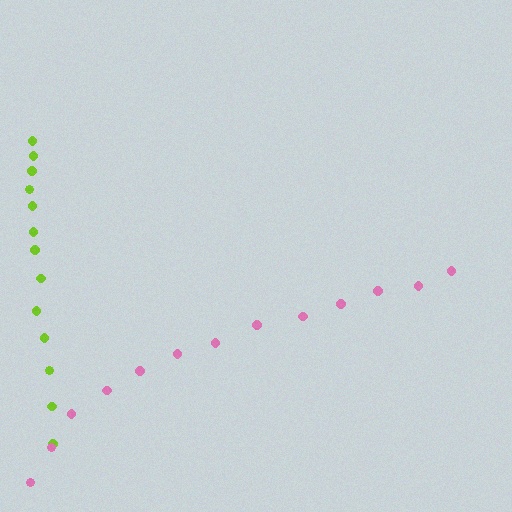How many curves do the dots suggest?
There are 2 distinct paths.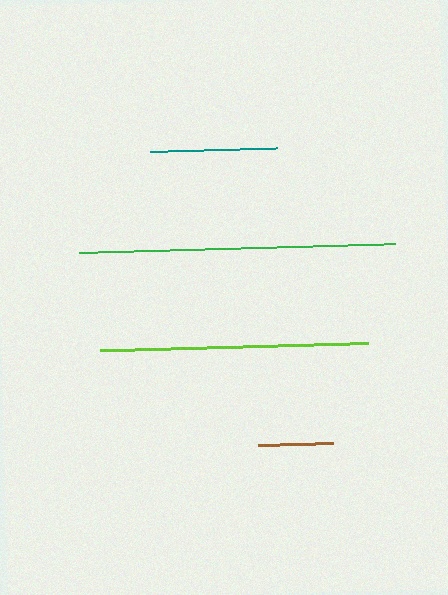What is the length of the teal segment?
The teal segment is approximately 127 pixels long.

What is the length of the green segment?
The green segment is approximately 316 pixels long.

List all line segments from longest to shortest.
From longest to shortest: green, lime, teal, brown.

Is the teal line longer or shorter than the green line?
The green line is longer than the teal line.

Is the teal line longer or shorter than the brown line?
The teal line is longer than the brown line.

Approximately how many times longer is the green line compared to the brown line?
The green line is approximately 4.2 times the length of the brown line.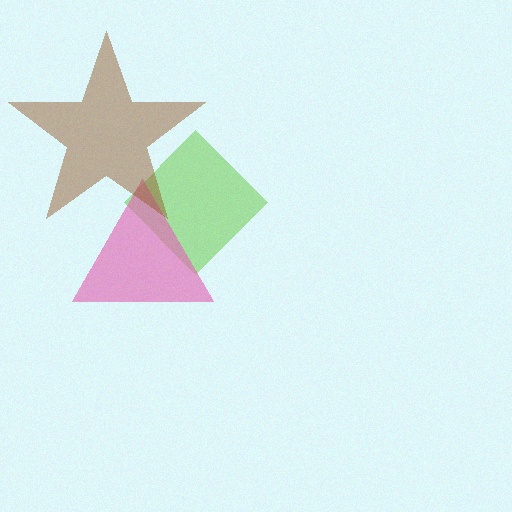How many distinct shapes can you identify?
There are 3 distinct shapes: a lime diamond, a pink triangle, a brown star.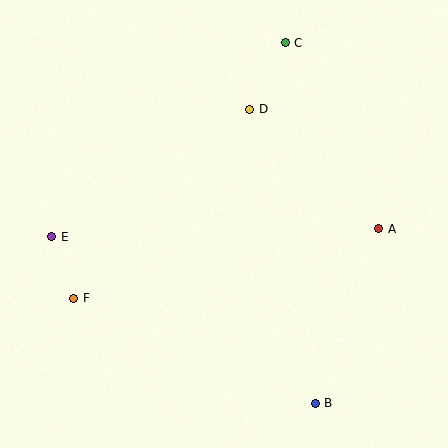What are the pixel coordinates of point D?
Point D is at (250, 109).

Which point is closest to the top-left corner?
Point E is closest to the top-left corner.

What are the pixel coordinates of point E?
Point E is at (52, 237).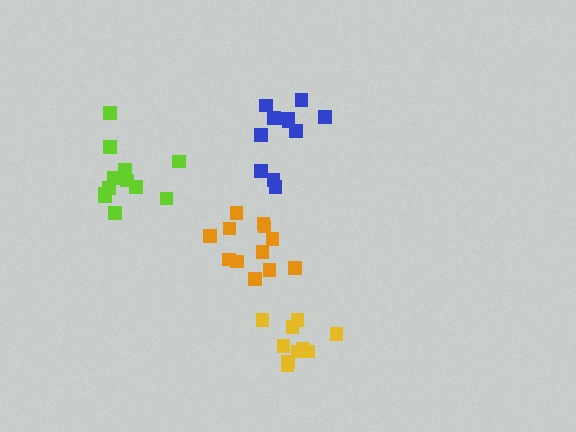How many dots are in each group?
Group 1: 12 dots, Group 2: 11 dots, Group 3: 12 dots, Group 4: 10 dots (45 total).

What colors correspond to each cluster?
The clusters are colored: lime, blue, orange, yellow.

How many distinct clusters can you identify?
There are 4 distinct clusters.